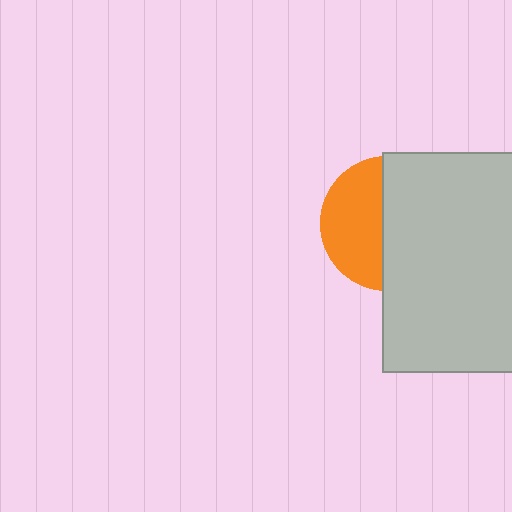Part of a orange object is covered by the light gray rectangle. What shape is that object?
It is a circle.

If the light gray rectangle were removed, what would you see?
You would see the complete orange circle.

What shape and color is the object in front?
The object in front is a light gray rectangle.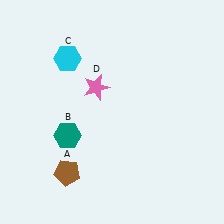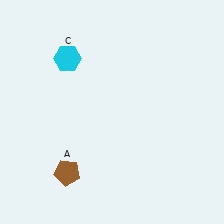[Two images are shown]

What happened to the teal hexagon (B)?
The teal hexagon (B) was removed in Image 2. It was in the bottom-left area of Image 1.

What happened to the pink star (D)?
The pink star (D) was removed in Image 2. It was in the top-left area of Image 1.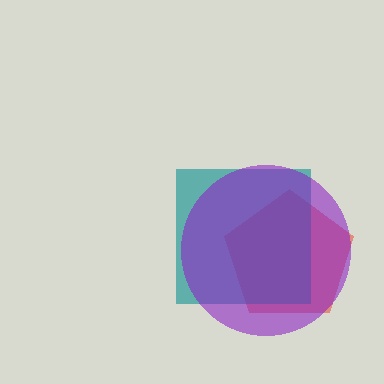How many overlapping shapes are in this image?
There are 3 overlapping shapes in the image.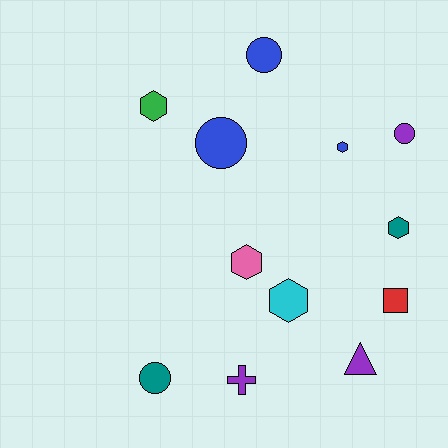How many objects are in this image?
There are 12 objects.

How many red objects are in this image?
There is 1 red object.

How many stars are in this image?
There are no stars.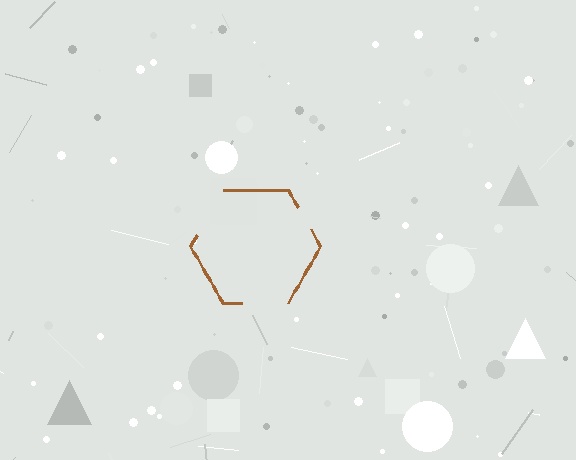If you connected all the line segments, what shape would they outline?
They would outline a hexagon.